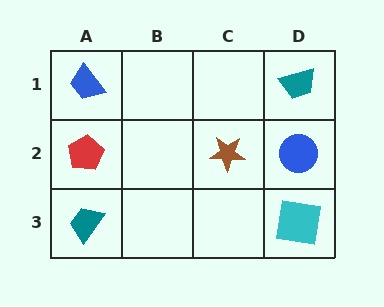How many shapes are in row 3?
2 shapes.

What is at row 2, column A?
A red pentagon.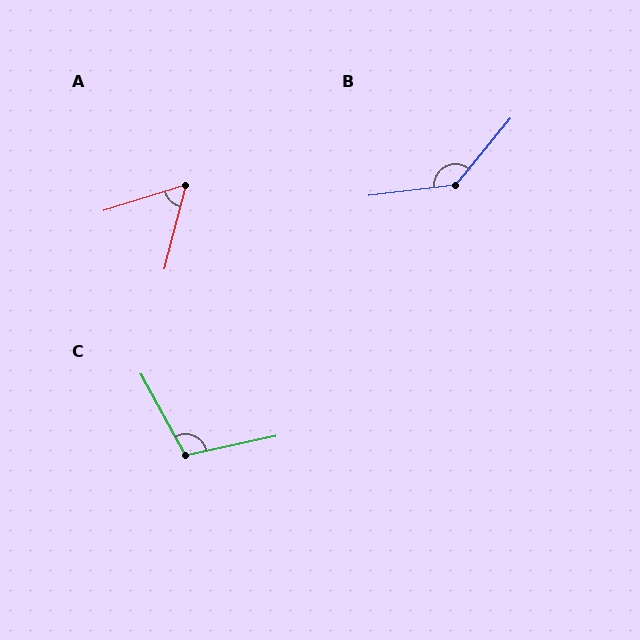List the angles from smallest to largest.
A (58°), C (107°), B (137°).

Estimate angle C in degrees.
Approximately 107 degrees.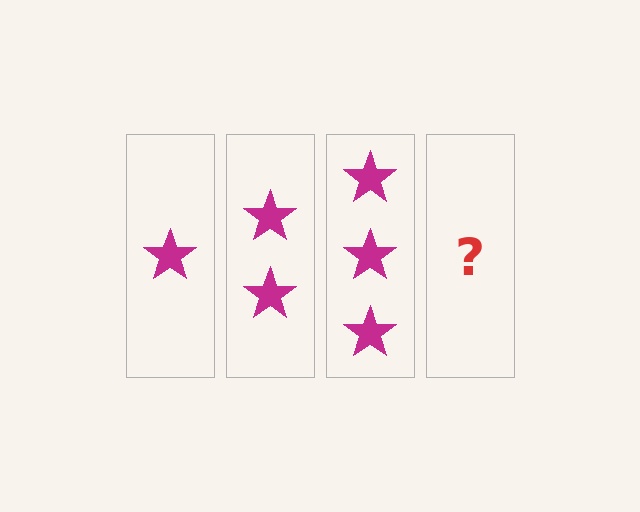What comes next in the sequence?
The next element should be 4 stars.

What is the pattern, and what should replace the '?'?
The pattern is that each step adds one more star. The '?' should be 4 stars.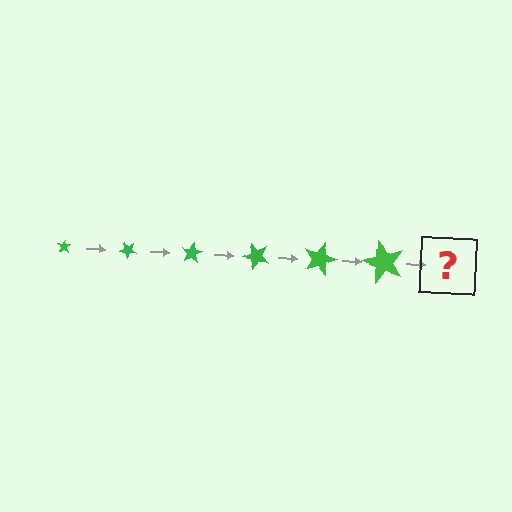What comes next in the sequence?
The next element should be a star, larger than the previous one and rotated 240 degrees from the start.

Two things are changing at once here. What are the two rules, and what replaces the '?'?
The two rules are that the star grows larger each step and it rotates 40 degrees each step. The '?' should be a star, larger than the previous one and rotated 240 degrees from the start.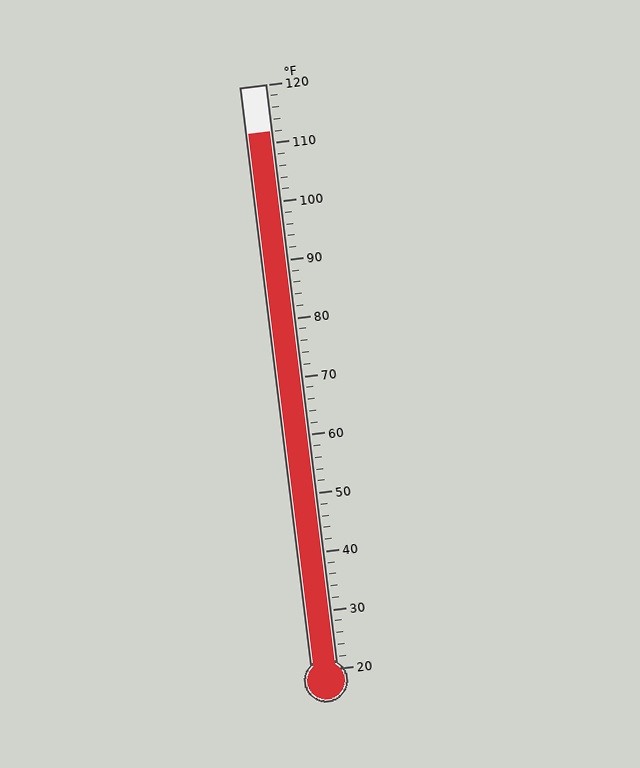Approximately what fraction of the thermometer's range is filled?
The thermometer is filled to approximately 90% of its range.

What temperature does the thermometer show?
The thermometer shows approximately 112°F.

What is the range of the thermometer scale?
The thermometer scale ranges from 20°F to 120°F.